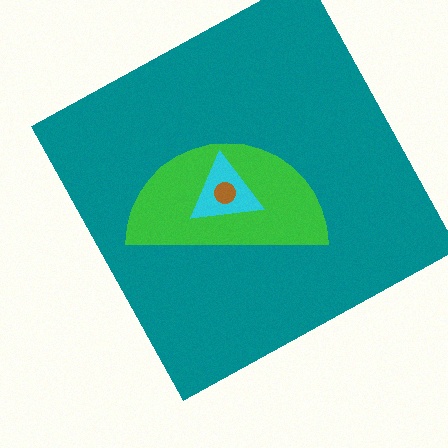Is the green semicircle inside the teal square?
Yes.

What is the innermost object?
The brown circle.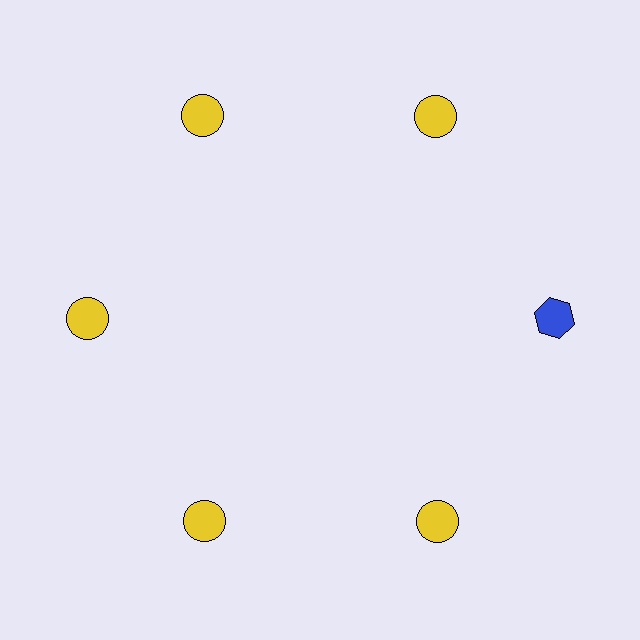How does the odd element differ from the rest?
It differs in both color (blue instead of yellow) and shape (hexagon instead of circle).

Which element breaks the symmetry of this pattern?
The blue hexagon at roughly the 3 o'clock position breaks the symmetry. All other shapes are yellow circles.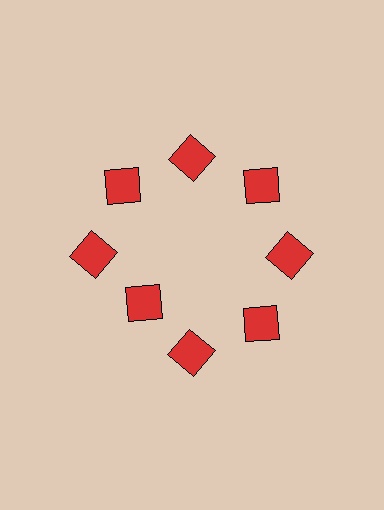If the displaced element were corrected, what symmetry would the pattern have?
It would have 8-fold rotational symmetry — the pattern would map onto itself every 45 degrees.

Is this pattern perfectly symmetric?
No. The 8 red squares are arranged in a ring, but one element near the 8 o'clock position is pulled inward toward the center, breaking the 8-fold rotational symmetry.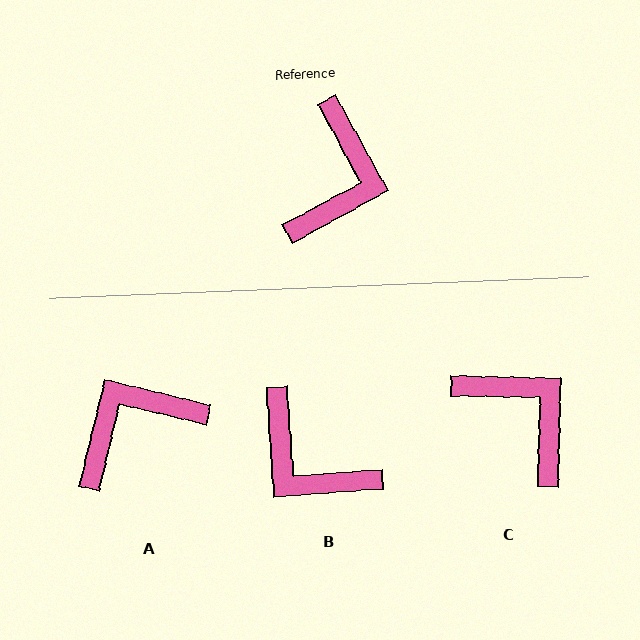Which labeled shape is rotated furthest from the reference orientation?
A, about 138 degrees away.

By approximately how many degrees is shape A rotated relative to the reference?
Approximately 138 degrees counter-clockwise.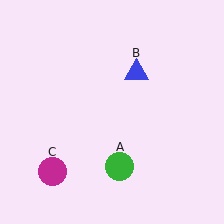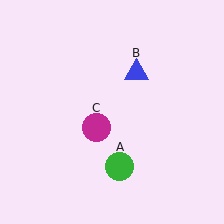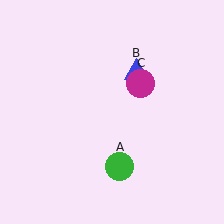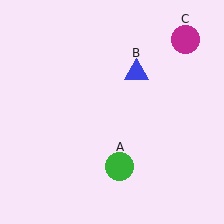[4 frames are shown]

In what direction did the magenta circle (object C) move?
The magenta circle (object C) moved up and to the right.